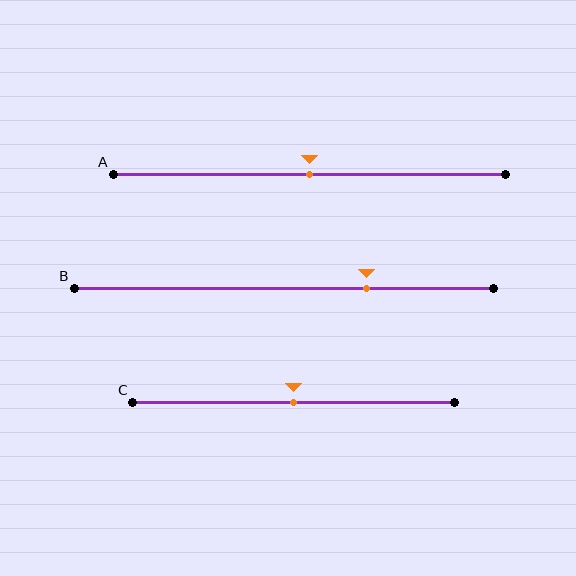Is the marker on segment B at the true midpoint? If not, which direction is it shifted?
No, the marker on segment B is shifted to the right by about 20% of the segment length.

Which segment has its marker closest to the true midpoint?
Segment A has its marker closest to the true midpoint.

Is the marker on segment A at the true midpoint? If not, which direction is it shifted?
Yes, the marker on segment A is at the true midpoint.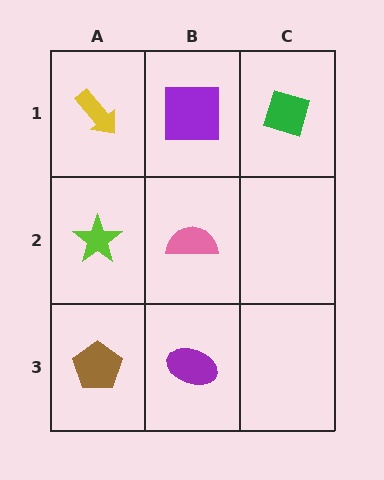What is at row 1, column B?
A purple square.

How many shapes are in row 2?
2 shapes.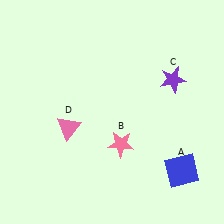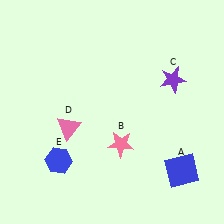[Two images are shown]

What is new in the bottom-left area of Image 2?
A blue hexagon (E) was added in the bottom-left area of Image 2.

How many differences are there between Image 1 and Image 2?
There is 1 difference between the two images.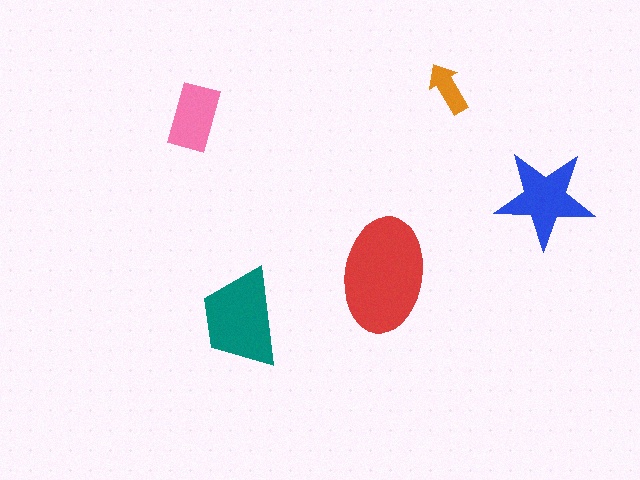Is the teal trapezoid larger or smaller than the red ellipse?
Smaller.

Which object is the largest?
The red ellipse.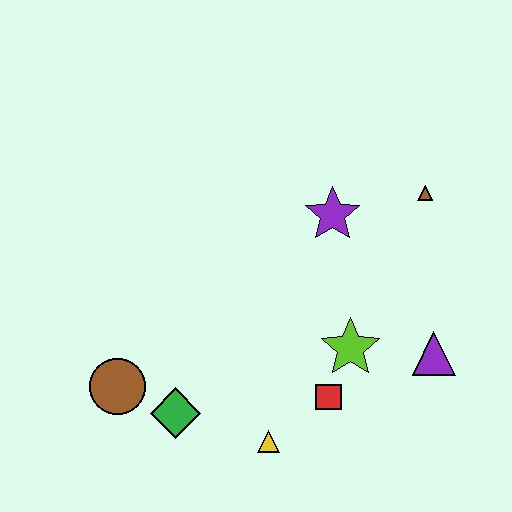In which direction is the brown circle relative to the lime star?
The brown circle is to the left of the lime star.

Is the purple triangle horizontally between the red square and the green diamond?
No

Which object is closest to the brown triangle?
The purple star is closest to the brown triangle.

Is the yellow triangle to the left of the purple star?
Yes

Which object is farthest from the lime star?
The brown circle is farthest from the lime star.